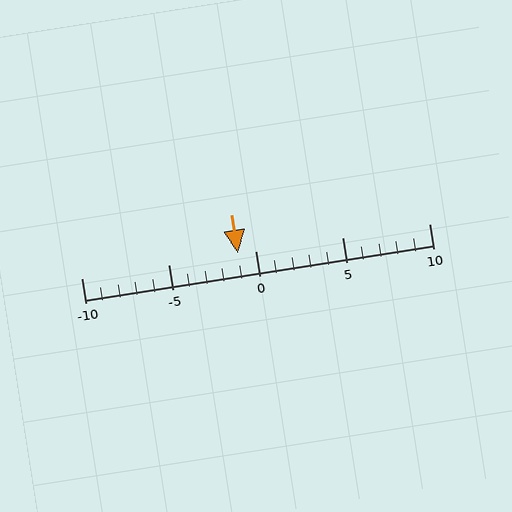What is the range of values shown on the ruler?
The ruler shows values from -10 to 10.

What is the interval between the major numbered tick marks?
The major tick marks are spaced 5 units apart.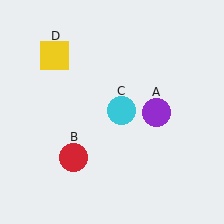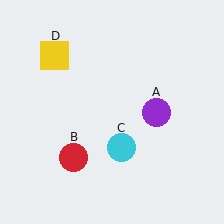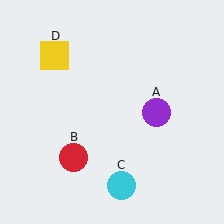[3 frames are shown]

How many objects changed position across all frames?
1 object changed position: cyan circle (object C).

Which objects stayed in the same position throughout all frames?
Purple circle (object A) and red circle (object B) and yellow square (object D) remained stationary.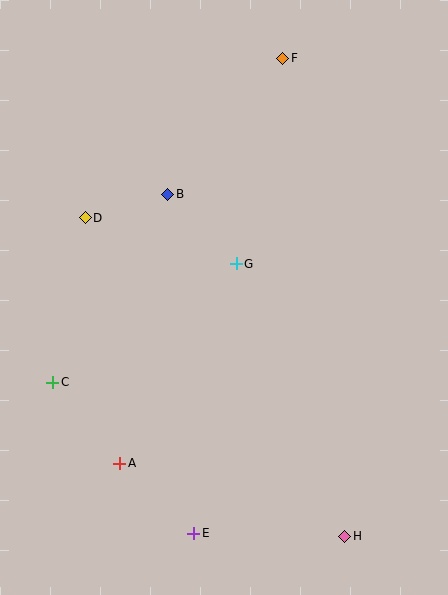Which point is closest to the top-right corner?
Point F is closest to the top-right corner.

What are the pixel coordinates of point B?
Point B is at (168, 194).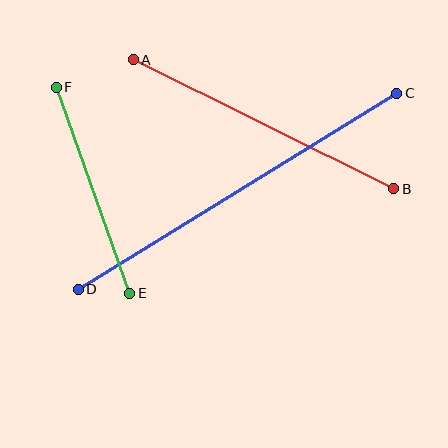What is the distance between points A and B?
The distance is approximately 291 pixels.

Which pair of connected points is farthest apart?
Points C and D are farthest apart.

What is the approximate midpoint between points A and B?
The midpoint is at approximately (264, 124) pixels.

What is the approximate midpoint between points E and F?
The midpoint is at approximately (93, 190) pixels.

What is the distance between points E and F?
The distance is approximately 219 pixels.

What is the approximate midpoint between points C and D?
The midpoint is at approximately (237, 191) pixels.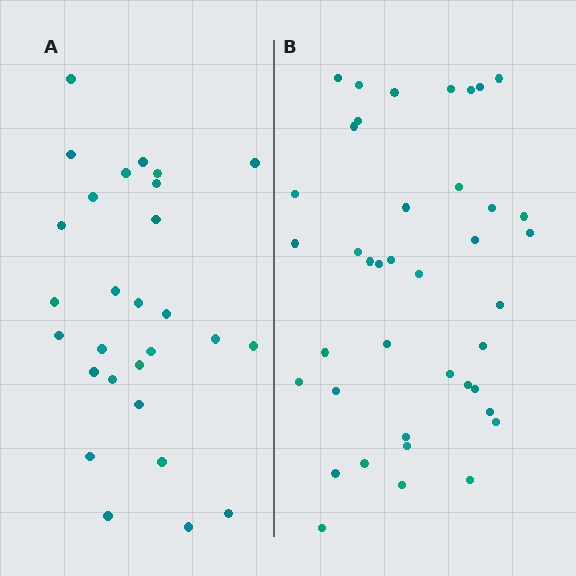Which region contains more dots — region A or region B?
Region B (the right region) has more dots.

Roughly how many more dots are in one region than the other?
Region B has roughly 12 or so more dots than region A.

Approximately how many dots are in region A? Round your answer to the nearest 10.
About 30 dots. (The exact count is 28, which rounds to 30.)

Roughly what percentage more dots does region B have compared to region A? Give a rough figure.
About 45% more.